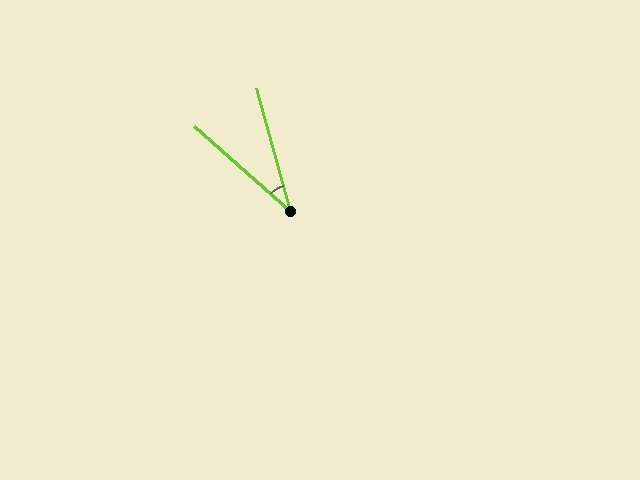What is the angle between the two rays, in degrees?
Approximately 33 degrees.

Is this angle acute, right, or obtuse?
It is acute.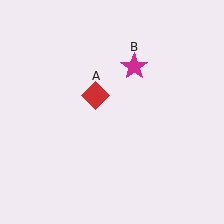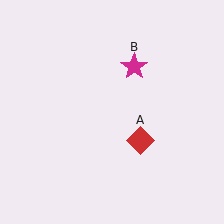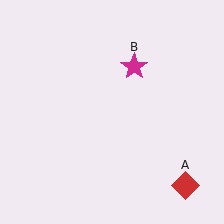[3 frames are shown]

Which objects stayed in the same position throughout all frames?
Magenta star (object B) remained stationary.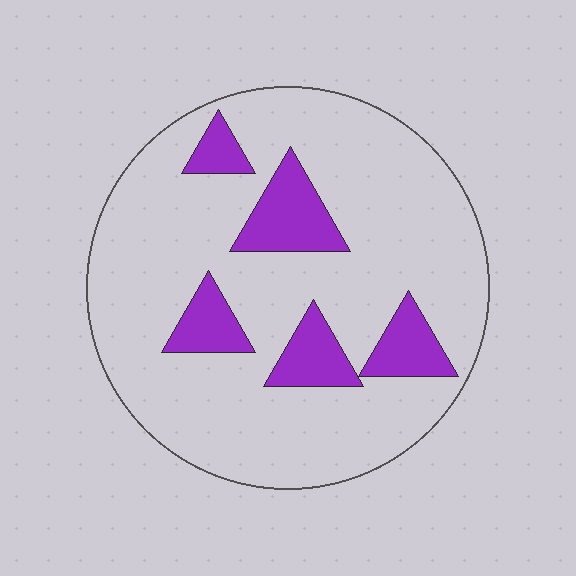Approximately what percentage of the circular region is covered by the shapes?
Approximately 15%.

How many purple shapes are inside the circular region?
5.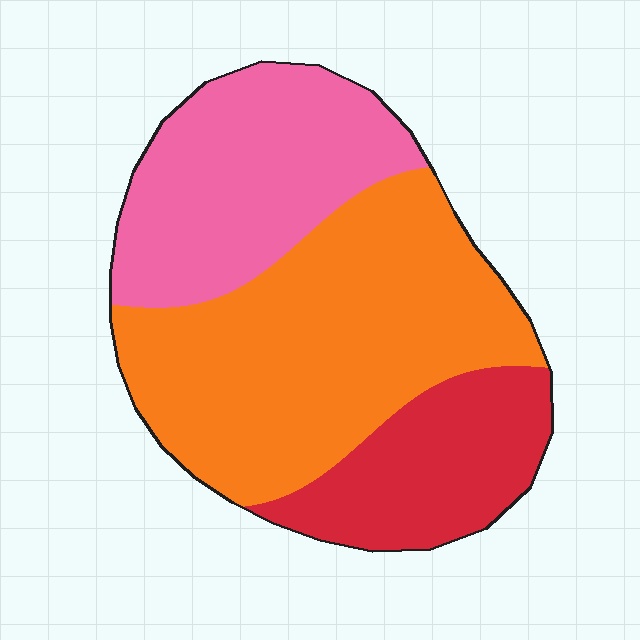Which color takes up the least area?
Red, at roughly 20%.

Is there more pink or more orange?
Orange.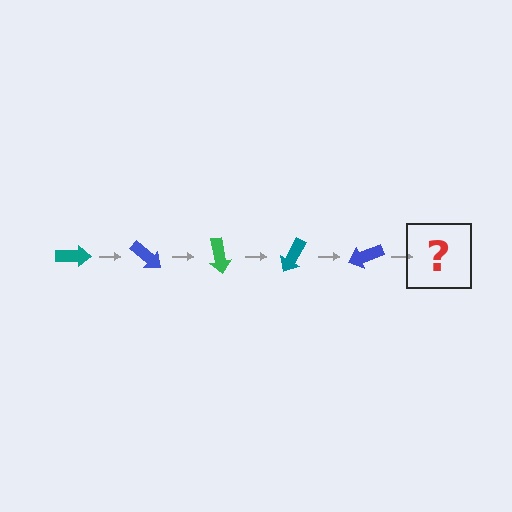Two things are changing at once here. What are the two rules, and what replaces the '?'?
The two rules are that it rotates 40 degrees each step and the color cycles through teal, blue, and green. The '?' should be a green arrow, rotated 200 degrees from the start.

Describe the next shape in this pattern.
It should be a green arrow, rotated 200 degrees from the start.